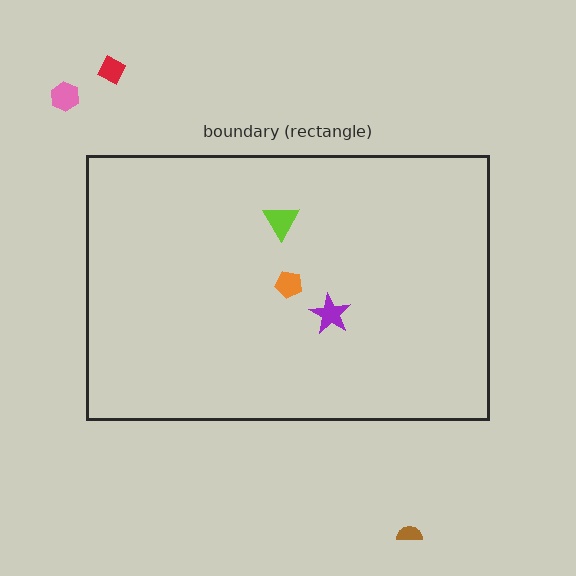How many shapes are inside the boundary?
3 inside, 3 outside.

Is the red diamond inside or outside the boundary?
Outside.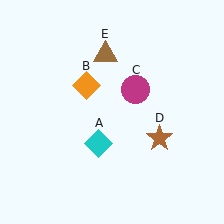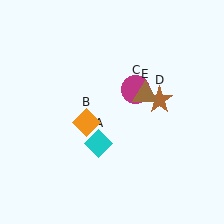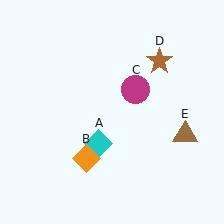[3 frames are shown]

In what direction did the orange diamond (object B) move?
The orange diamond (object B) moved down.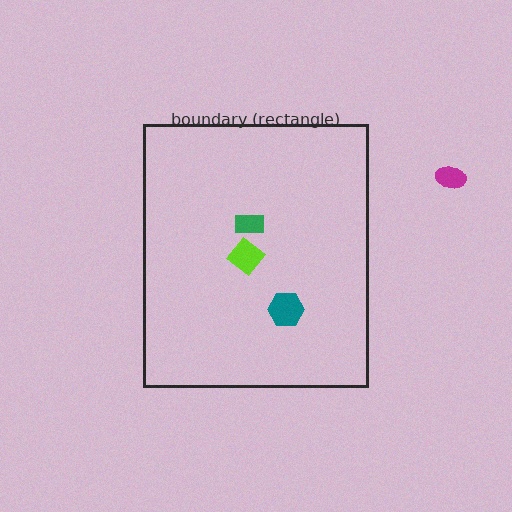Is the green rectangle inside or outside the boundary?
Inside.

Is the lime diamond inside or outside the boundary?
Inside.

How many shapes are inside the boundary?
3 inside, 1 outside.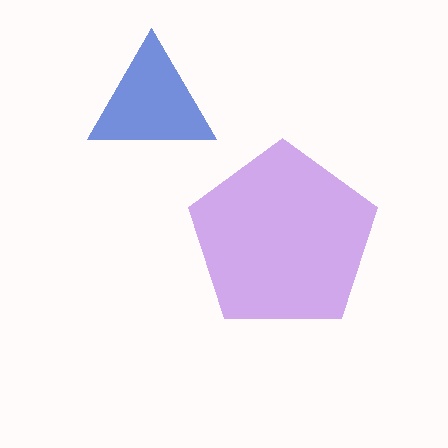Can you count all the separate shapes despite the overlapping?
Yes, there are 2 separate shapes.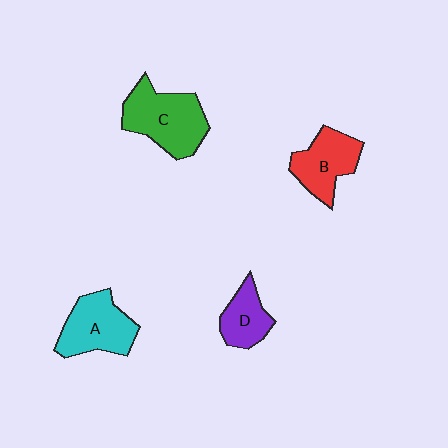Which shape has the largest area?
Shape C (green).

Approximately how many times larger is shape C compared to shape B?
Approximately 1.3 times.